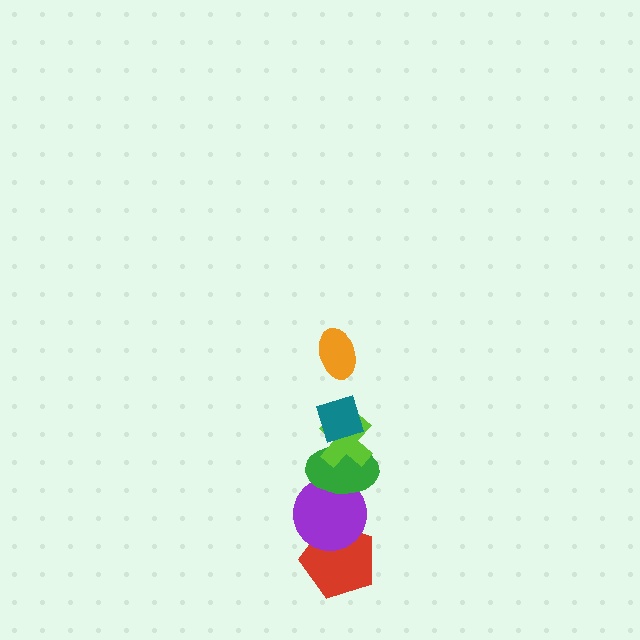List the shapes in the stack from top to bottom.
From top to bottom: the orange ellipse, the teal diamond, the lime cross, the green ellipse, the purple circle, the red pentagon.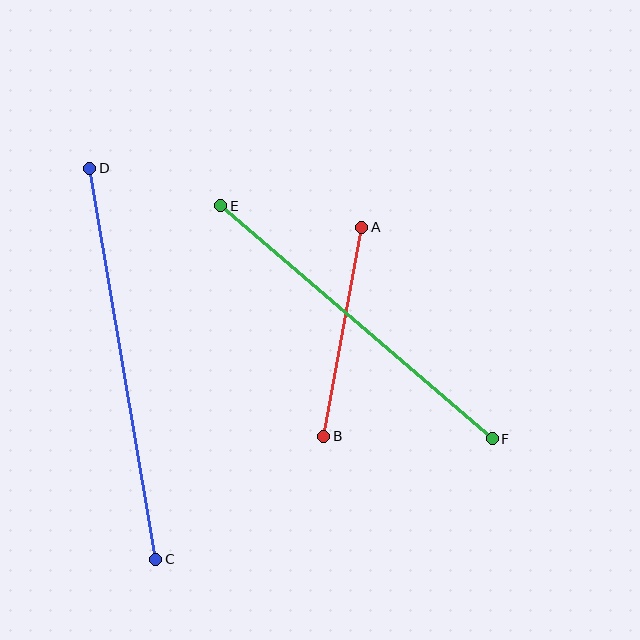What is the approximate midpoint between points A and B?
The midpoint is at approximately (343, 332) pixels.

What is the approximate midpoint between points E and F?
The midpoint is at approximately (357, 322) pixels.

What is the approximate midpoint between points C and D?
The midpoint is at approximately (123, 364) pixels.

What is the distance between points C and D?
The distance is approximately 397 pixels.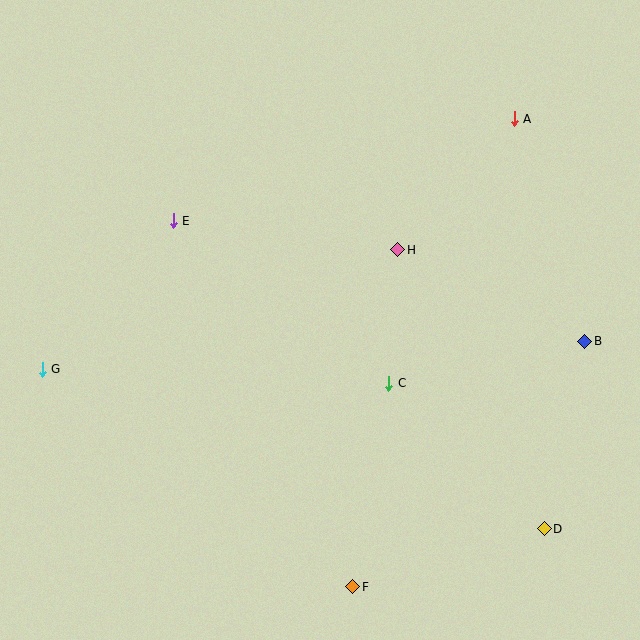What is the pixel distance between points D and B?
The distance between D and B is 192 pixels.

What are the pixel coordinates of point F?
Point F is at (353, 587).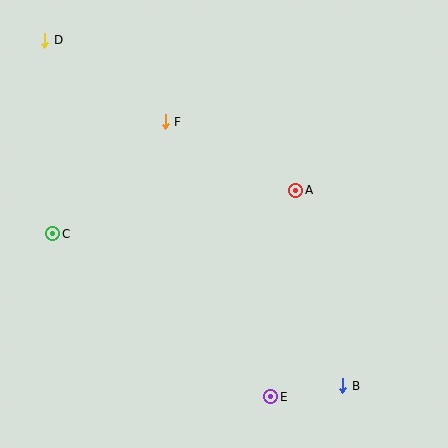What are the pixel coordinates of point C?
Point C is at (53, 234).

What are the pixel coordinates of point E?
Point E is at (271, 397).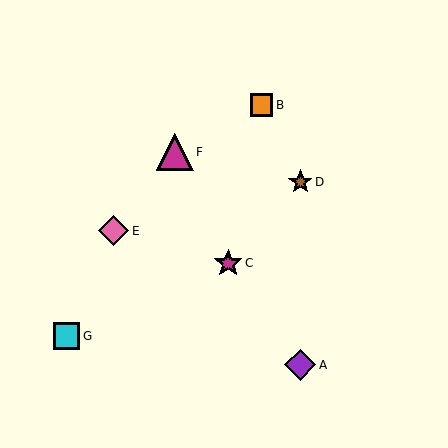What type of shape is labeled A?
Shape A is a purple diamond.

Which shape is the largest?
The magenta triangle (labeled F) is the largest.